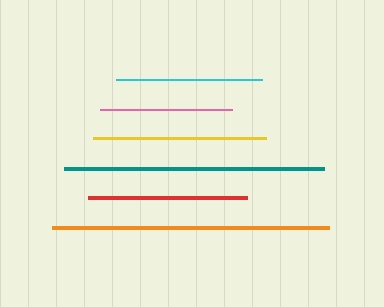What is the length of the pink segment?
The pink segment is approximately 132 pixels long.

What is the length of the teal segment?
The teal segment is approximately 260 pixels long.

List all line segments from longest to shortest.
From longest to shortest: orange, teal, yellow, red, cyan, pink.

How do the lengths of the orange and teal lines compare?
The orange and teal lines are approximately the same length.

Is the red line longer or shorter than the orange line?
The orange line is longer than the red line.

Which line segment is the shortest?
The pink line is the shortest at approximately 132 pixels.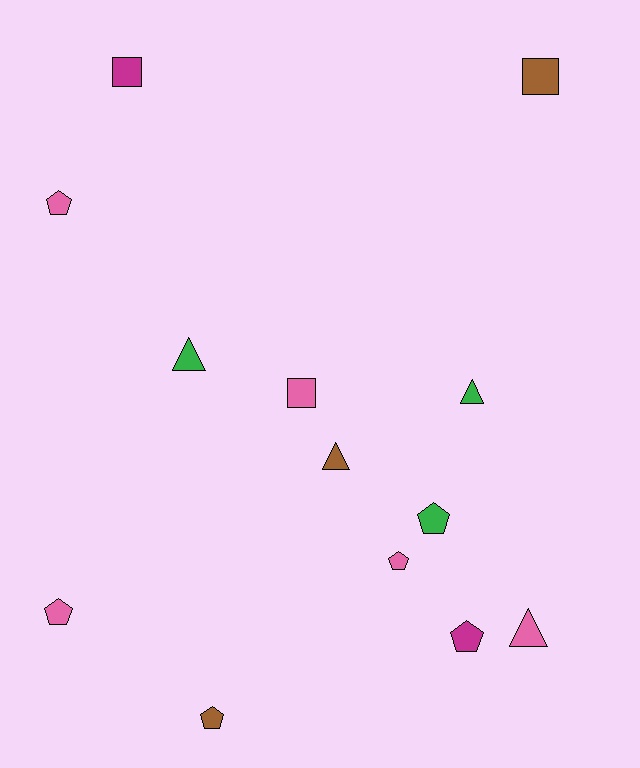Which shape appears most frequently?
Pentagon, with 6 objects.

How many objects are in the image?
There are 13 objects.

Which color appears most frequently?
Pink, with 5 objects.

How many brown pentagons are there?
There is 1 brown pentagon.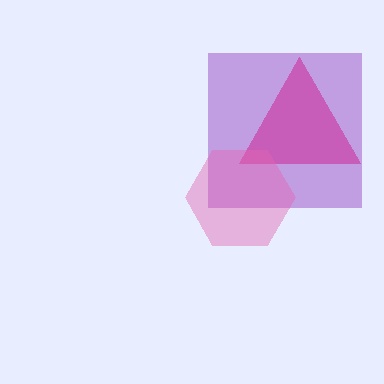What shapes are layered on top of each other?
The layered shapes are: a purple square, a magenta triangle, a pink hexagon.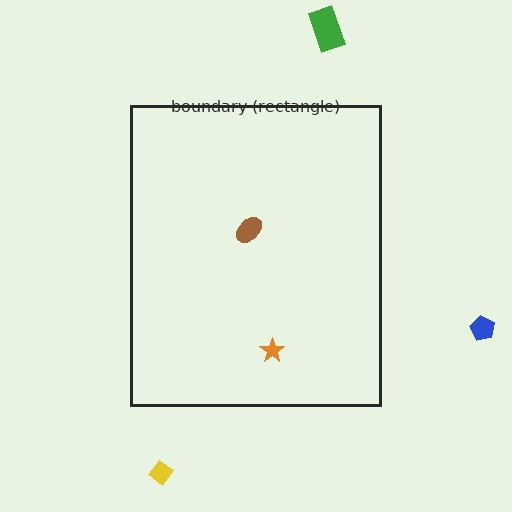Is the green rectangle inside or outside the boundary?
Outside.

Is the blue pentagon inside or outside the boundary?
Outside.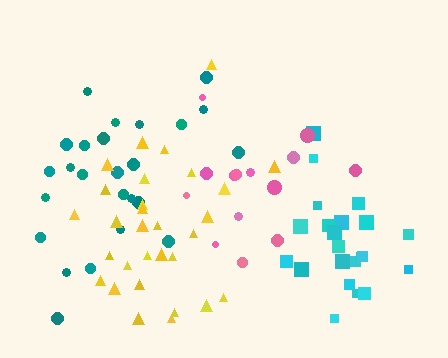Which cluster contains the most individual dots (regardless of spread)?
Yellow (30).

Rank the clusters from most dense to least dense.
cyan, pink, teal, yellow.